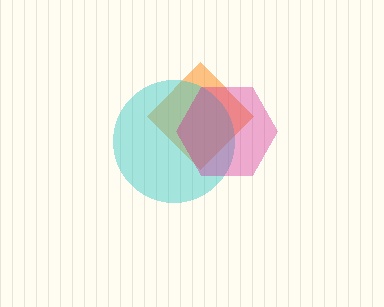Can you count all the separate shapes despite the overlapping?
Yes, there are 3 separate shapes.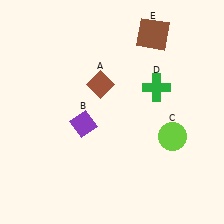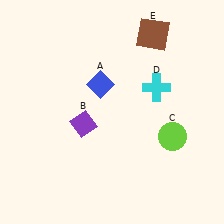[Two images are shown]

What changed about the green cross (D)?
In Image 1, D is green. In Image 2, it changed to cyan.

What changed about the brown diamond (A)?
In Image 1, A is brown. In Image 2, it changed to blue.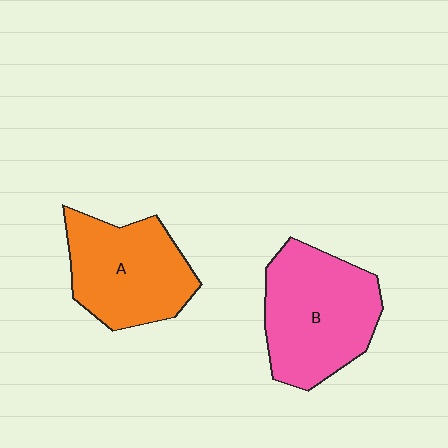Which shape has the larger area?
Shape B (pink).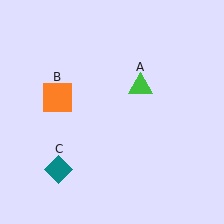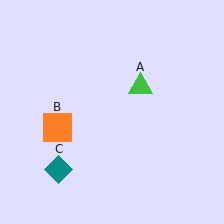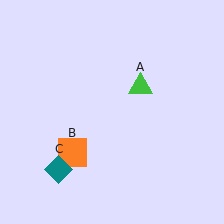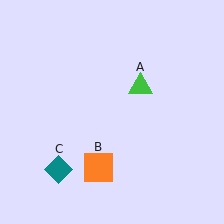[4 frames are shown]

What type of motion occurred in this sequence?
The orange square (object B) rotated counterclockwise around the center of the scene.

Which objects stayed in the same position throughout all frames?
Green triangle (object A) and teal diamond (object C) remained stationary.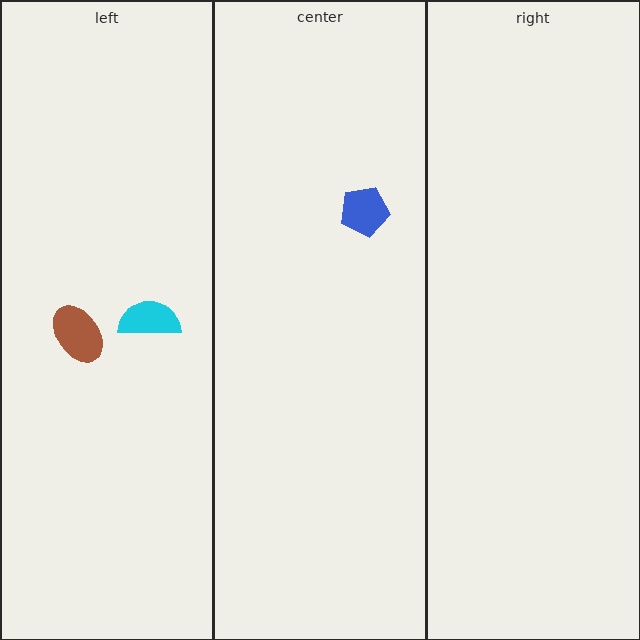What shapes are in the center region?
The blue pentagon.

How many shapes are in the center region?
1.